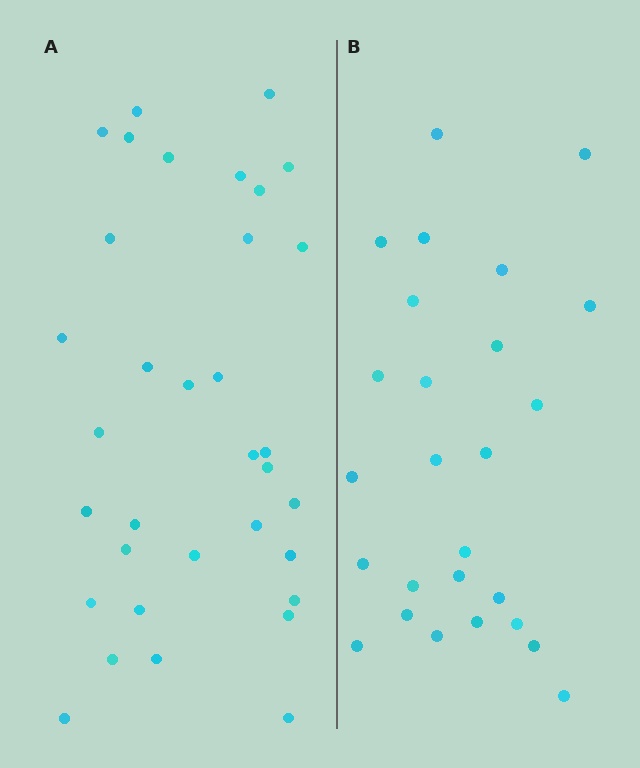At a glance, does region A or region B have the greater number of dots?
Region A (the left region) has more dots.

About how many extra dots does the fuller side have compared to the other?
Region A has roughly 8 or so more dots than region B.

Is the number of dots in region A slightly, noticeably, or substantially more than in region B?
Region A has noticeably more, but not dramatically so. The ratio is roughly 1.3 to 1.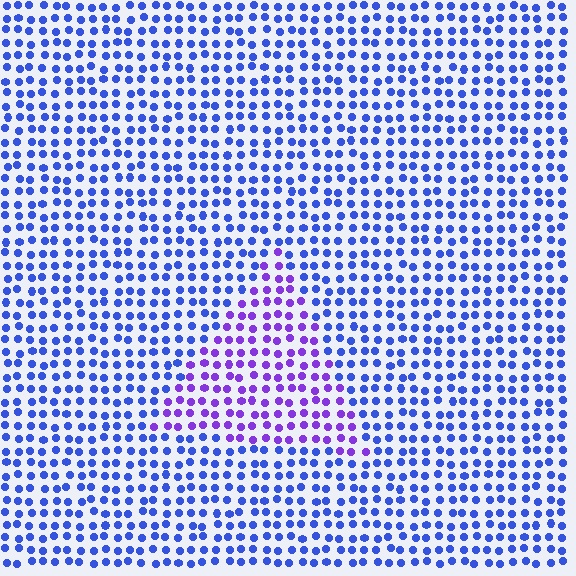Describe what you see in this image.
The image is filled with small blue elements in a uniform arrangement. A triangle-shaped region is visible where the elements are tinted to a slightly different hue, forming a subtle color boundary.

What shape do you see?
I see a triangle.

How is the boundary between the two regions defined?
The boundary is defined purely by a slight shift in hue (about 40 degrees). Spacing, size, and orientation are identical on both sides.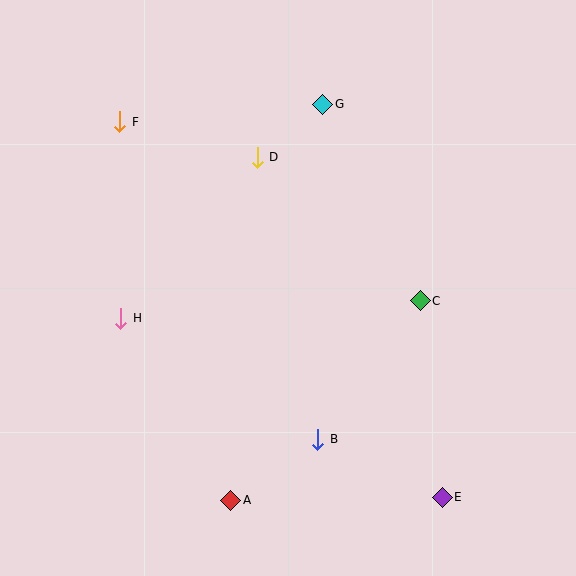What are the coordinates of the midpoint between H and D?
The midpoint between H and D is at (189, 238).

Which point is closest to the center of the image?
Point C at (420, 301) is closest to the center.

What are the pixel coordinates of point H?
Point H is at (121, 318).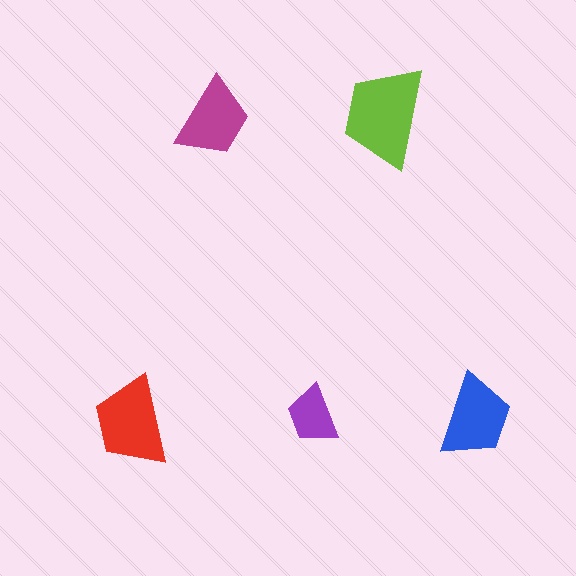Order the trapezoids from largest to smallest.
the lime one, the red one, the blue one, the magenta one, the purple one.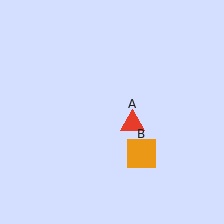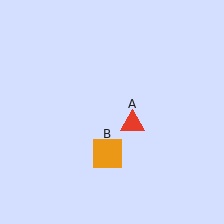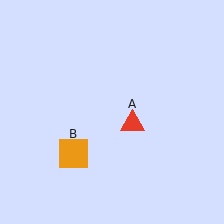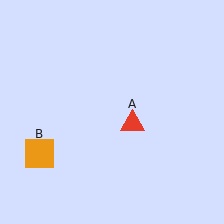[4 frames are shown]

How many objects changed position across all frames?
1 object changed position: orange square (object B).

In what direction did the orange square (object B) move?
The orange square (object B) moved left.